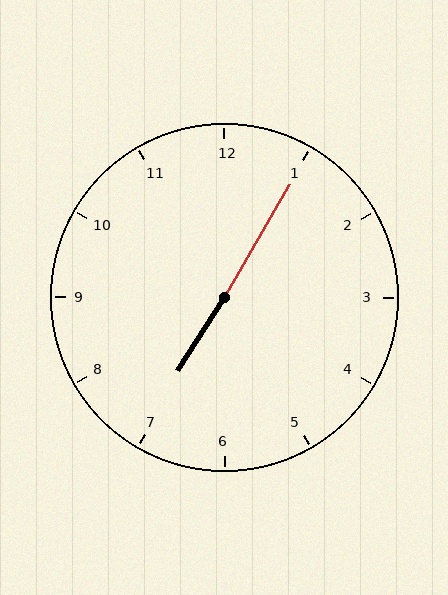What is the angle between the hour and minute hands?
Approximately 178 degrees.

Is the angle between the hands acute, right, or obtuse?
It is obtuse.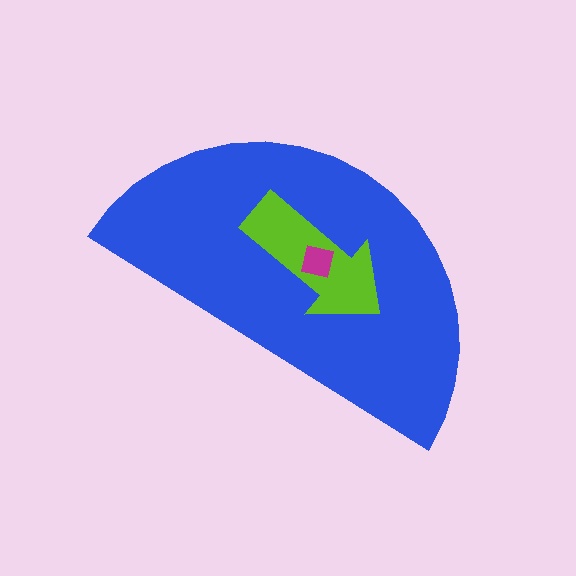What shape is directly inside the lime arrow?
The magenta square.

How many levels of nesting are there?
3.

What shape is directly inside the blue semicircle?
The lime arrow.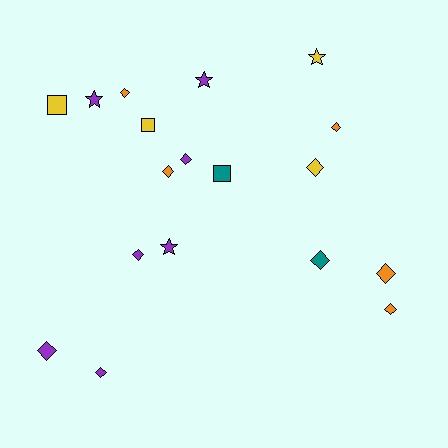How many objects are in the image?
There are 18 objects.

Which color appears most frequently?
Purple, with 7 objects.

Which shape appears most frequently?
Diamond, with 11 objects.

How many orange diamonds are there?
There are 5 orange diamonds.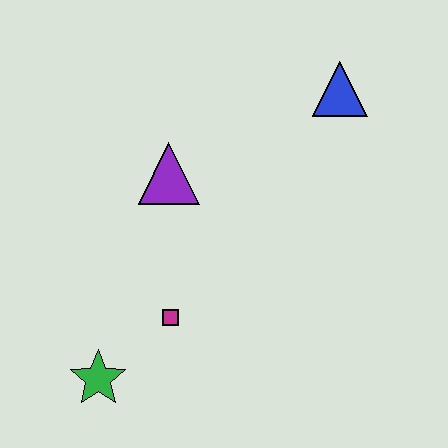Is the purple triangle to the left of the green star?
No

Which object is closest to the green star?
The magenta square is closest to the green star.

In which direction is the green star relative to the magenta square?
The green star is to the left of the magenta square.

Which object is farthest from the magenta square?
The blue triangle is farthest from the magenta square.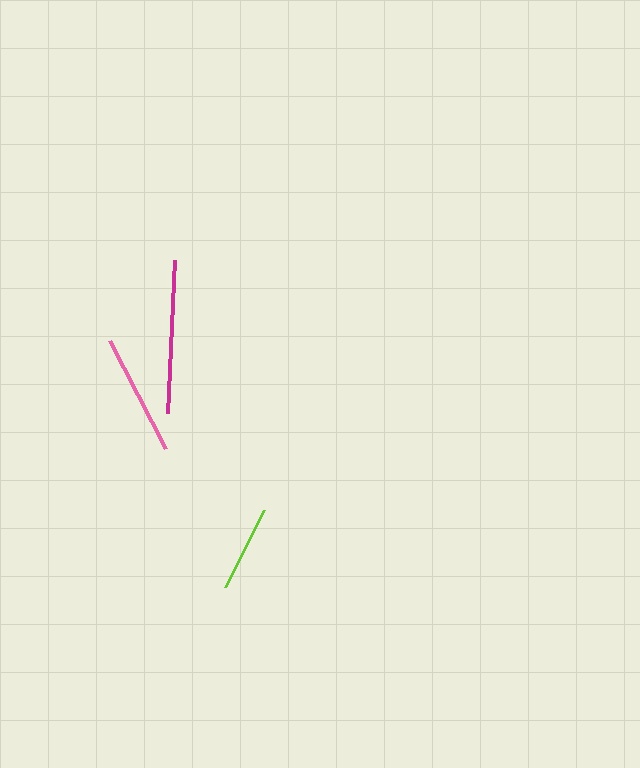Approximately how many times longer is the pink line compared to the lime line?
The pink line is approximately 1.4 times the length of the lime line.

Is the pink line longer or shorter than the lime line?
The pink line is longer than the lime line.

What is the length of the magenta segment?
The magenta segment is approximately 153 pixels long.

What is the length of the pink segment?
The pink segment is approximately 122 pixels long.